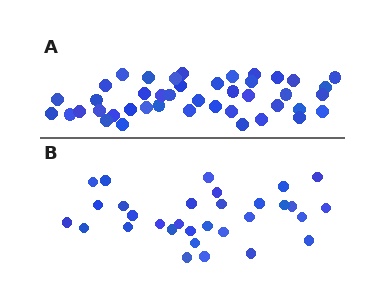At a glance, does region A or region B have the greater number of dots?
Region A (the top region) has more dots.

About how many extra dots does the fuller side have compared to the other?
Region A has roughly 12 or so more dots than region B.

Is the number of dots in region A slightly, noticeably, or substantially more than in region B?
Region A has noticeably more, but not dramatically so. The ratio is roughly 1.4 to 1.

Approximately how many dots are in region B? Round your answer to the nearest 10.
About 30 dots. (The exact count is 31, which rounds to 30.)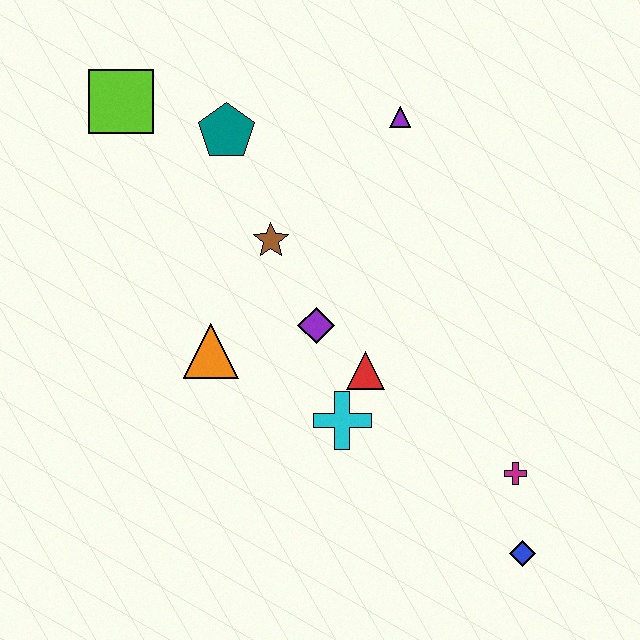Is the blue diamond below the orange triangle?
Yes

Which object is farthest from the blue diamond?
The lime square is farthest from the blue diamond.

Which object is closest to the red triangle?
The cyan cross is closest to the red triangle.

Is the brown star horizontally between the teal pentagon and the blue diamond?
Yes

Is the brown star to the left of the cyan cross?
Yes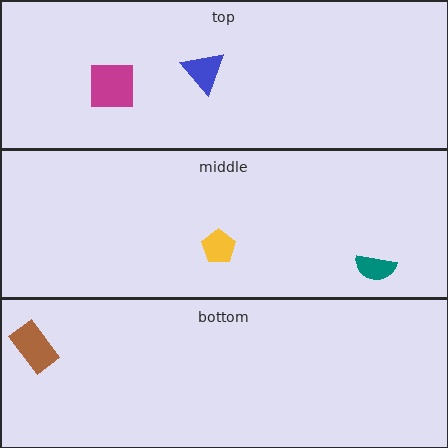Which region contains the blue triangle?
The top region.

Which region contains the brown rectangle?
The bottom region.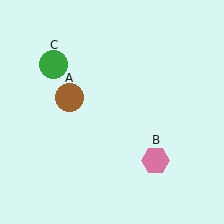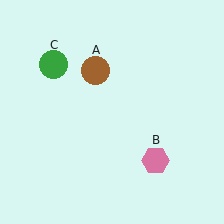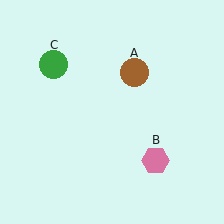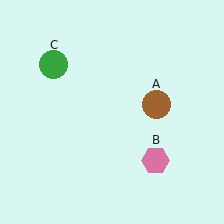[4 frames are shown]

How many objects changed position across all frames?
1 object changed position: brown circle (object A).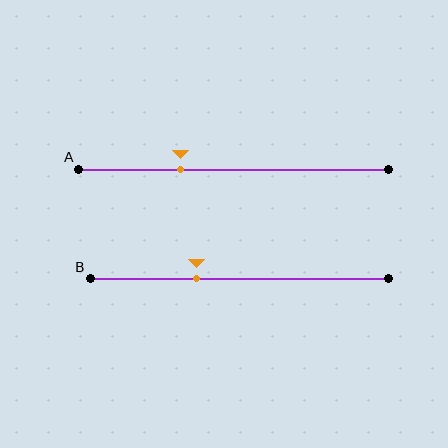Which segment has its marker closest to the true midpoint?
Segment B has its marker closest to the true midpoint.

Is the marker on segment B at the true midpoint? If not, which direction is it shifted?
No, the marker on segment B is shifted to the left by about 14% of the segment length.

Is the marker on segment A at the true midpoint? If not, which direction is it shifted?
No, the marker on segment A is shifted to the left by about 17% of the segment length.